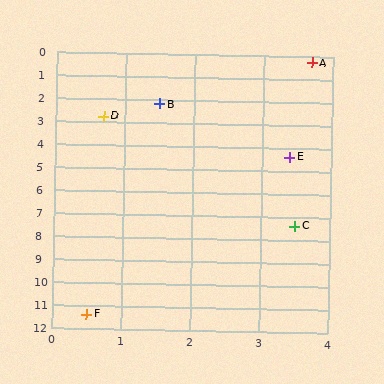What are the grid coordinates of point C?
Point C is at approximately (3.5, 7.4).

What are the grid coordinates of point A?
Point A is at approximately (3.7, 0.3).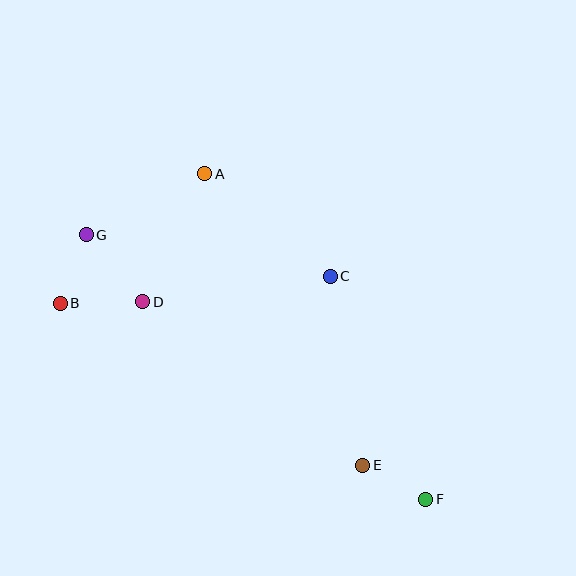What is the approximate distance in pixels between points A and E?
The distance between A and E is approximately 331 pixels.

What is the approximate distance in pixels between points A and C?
The distance between A and C is approximately 162 pixels.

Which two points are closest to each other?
Points E and F are closest to each other.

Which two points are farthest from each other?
Points F and G are farthest from each other.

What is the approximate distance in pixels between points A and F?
The distance between A and F is approximately 393 pixels.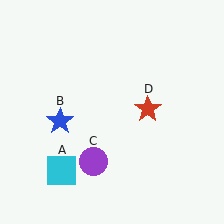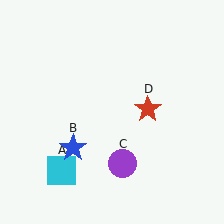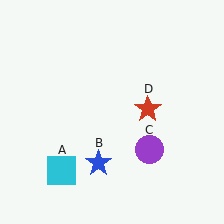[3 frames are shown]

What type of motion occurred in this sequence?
The blue star (object B), purple circle (object C) rotated counterclockwise around the center of the scene.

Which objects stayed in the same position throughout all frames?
Cyan square (object A) and red star (object D) remained stationary.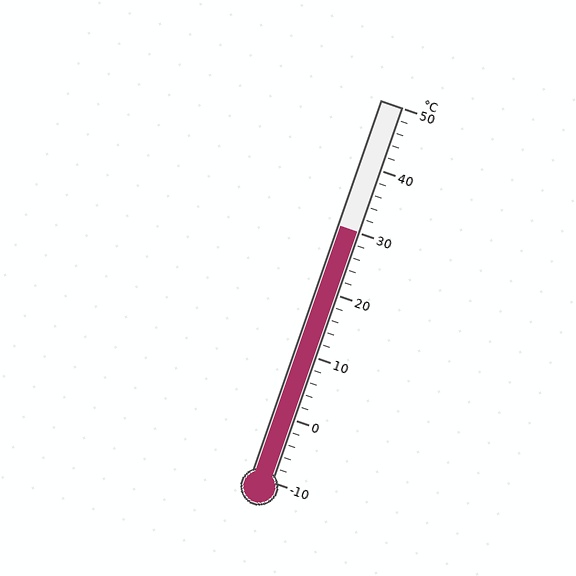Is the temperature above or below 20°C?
The temperature is above 20°C.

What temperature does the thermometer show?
The thermometer shows approximately 30°C.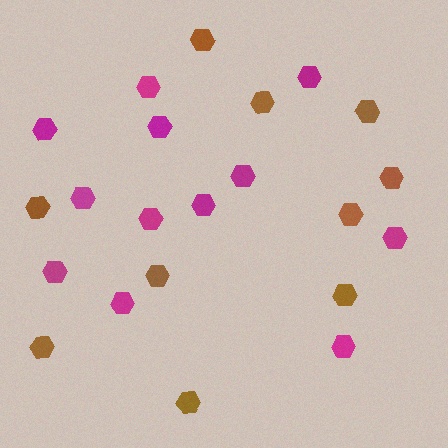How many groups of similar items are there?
There are 2 groups: one group of brown hexagons (10) and one group of magenta hexagons (12).